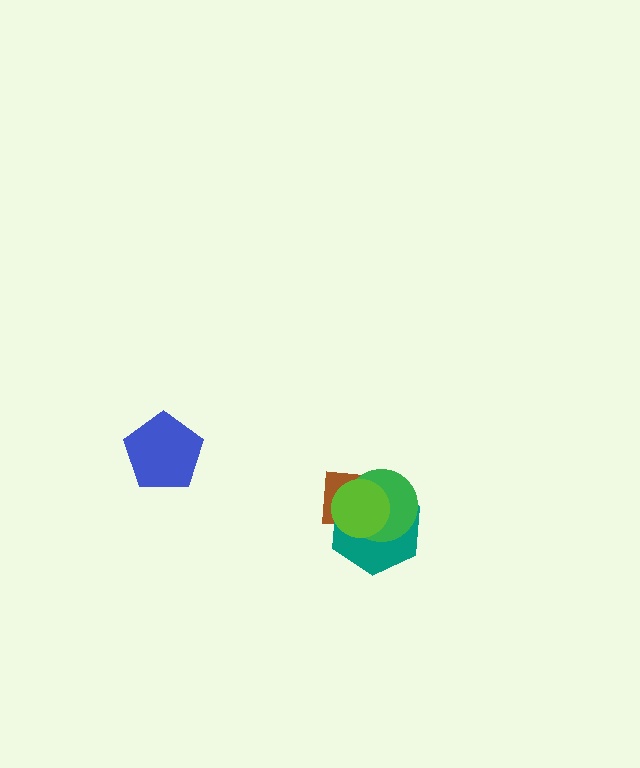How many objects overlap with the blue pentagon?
0 objects overlap with the blue pentagon.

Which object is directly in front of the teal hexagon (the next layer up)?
The green circle is directly in front of the teal hexagon.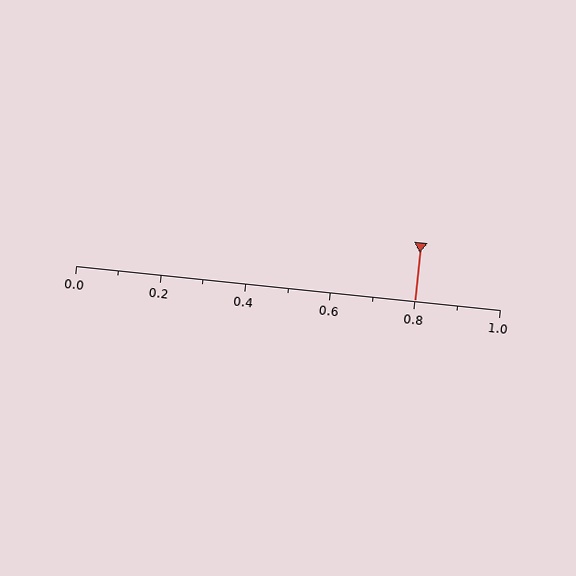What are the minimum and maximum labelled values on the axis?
The axis runs from 0.0 to 1.0.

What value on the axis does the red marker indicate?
The marker indicates approximately 0.8.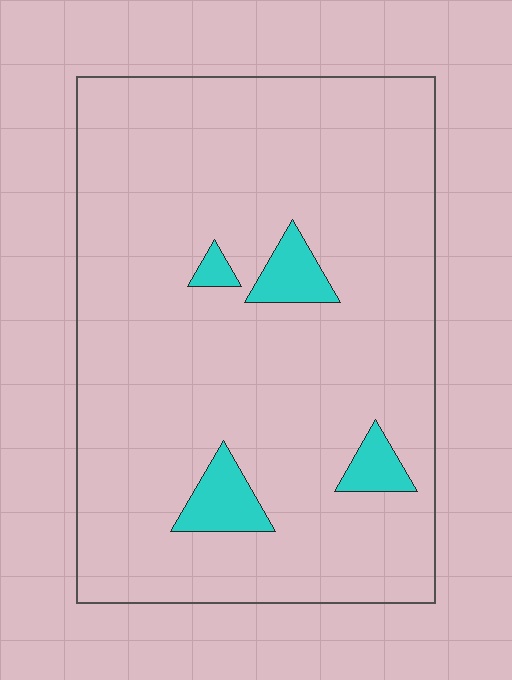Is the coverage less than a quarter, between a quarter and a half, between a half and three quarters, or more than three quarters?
Less than a quarter.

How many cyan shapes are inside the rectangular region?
4.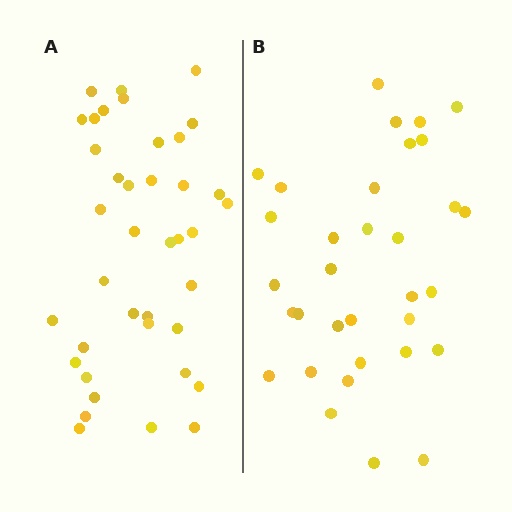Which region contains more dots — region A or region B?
Region A (the left region) has more dots.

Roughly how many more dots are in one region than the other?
Region A has about 6 more dots than region B.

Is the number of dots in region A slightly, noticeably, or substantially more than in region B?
Region A has only slightly more — the two regions are fairly close. The ratio is roughly 1.2 to 1.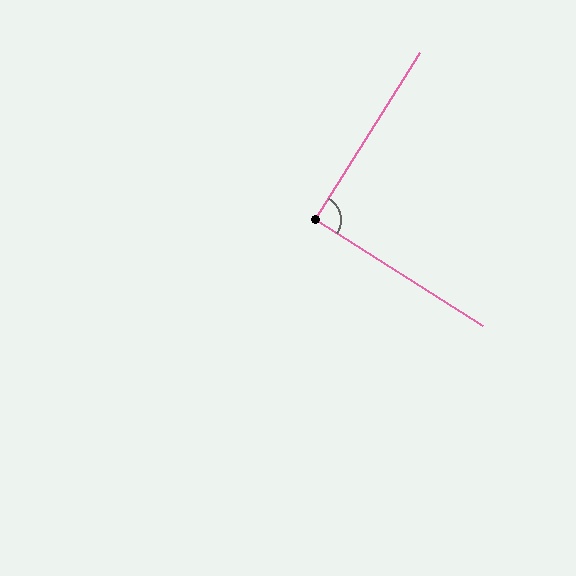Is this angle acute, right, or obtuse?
It is approximately a right angle.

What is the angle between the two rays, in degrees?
Approximately 90 degrees.